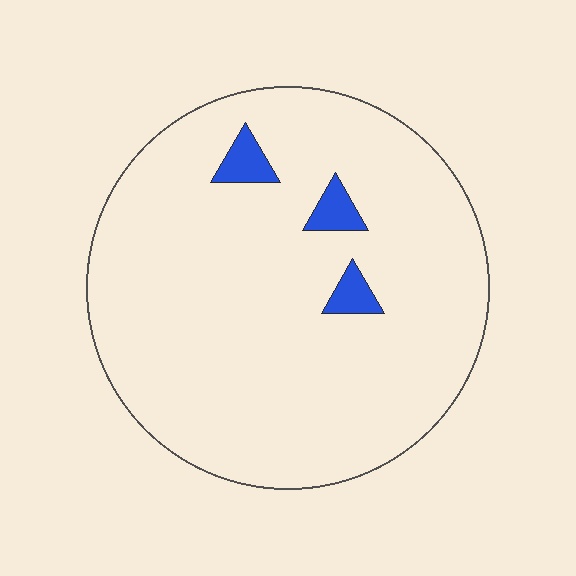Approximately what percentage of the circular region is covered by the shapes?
Approximately 5%.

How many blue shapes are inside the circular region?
3.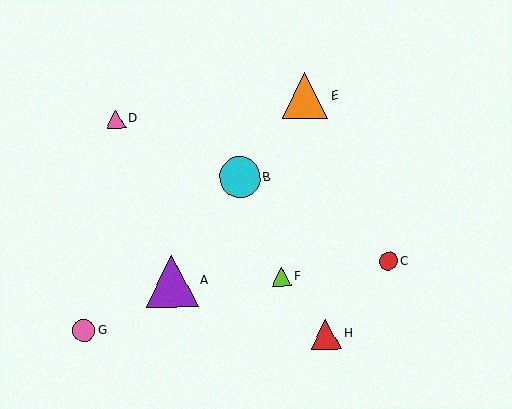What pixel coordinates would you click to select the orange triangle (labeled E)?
Click at (305, 96) to select the orange triangle E.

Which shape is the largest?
The purple triangle (labeled A) is the largest.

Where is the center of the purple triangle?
The center of the purple triangle is at (172, 281).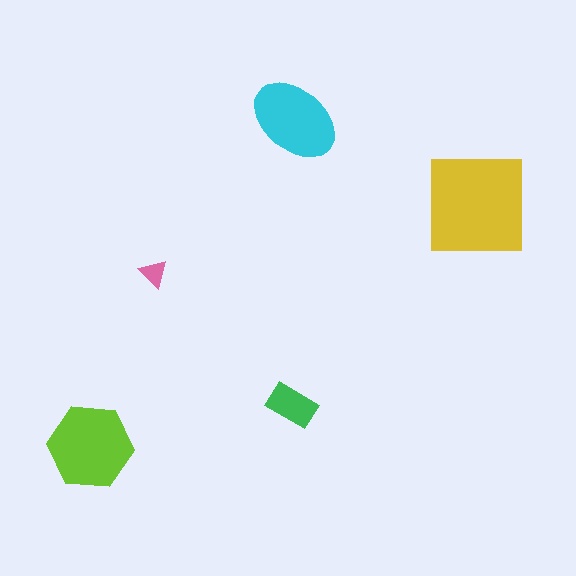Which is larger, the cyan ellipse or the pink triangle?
The cyan ellipse.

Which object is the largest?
The yellow square.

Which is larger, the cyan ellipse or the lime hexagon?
The lime hexagon.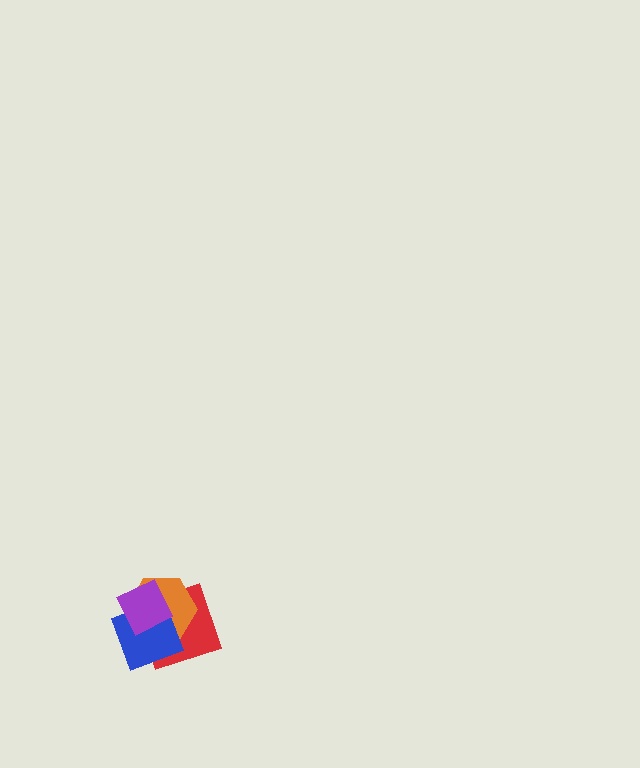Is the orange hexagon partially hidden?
Yes, it is partially covered by another shape.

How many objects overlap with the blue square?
3 objects overlap with the blue square.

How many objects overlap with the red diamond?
3 objects overlap with the red diamond.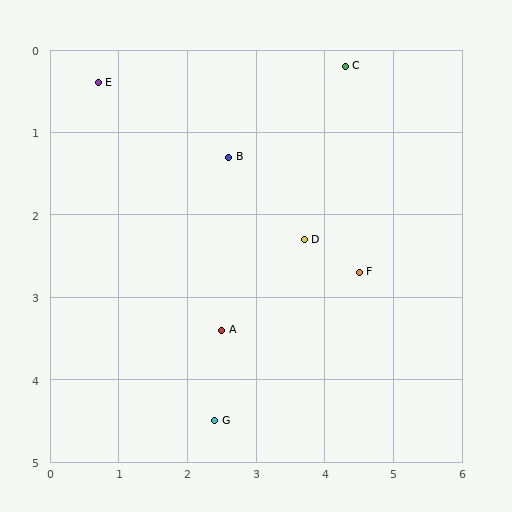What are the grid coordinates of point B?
Point B is at approximately (2.6, 1.3).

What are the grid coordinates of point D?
Point D is at approximately (3.7, 2.3).